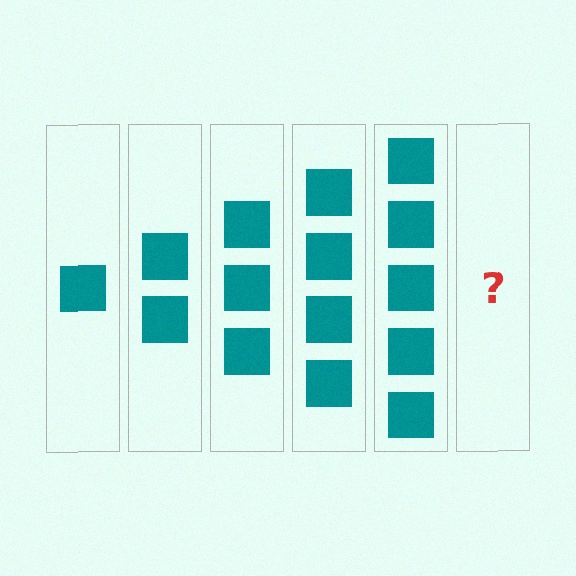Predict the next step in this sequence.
The next step is 6 squares.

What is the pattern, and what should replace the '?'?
The pattern is that each step adds one more square. The '?' should be 6 squares.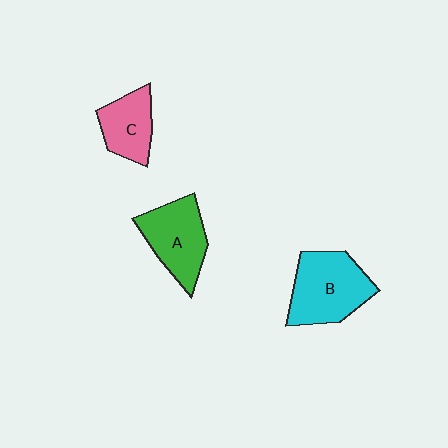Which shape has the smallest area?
Shape C (pink).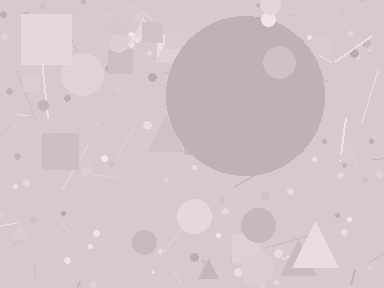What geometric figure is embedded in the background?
A circle is embedded in the background.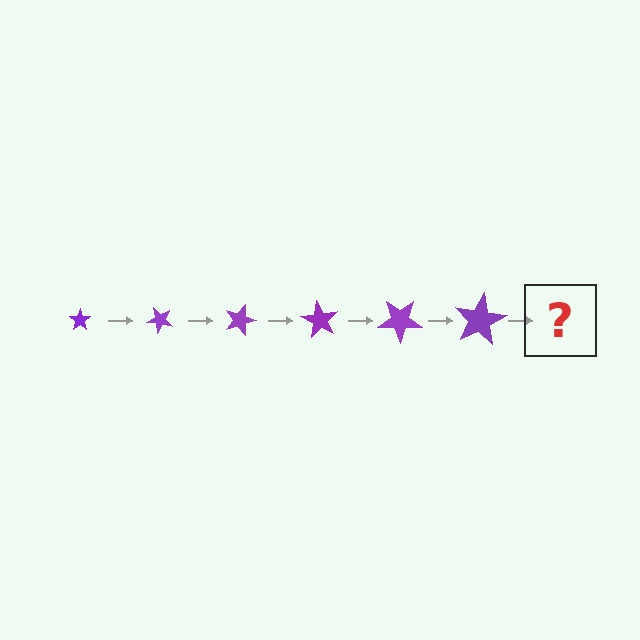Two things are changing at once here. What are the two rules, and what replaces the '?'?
The two rules are that the star grows larger each step and it rotates 45 degrees each step. The '?' should be a star, larger than the previous one and rotated 270 degrees from the start.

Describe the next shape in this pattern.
It should be a star, larger than the previous one and rotated 270 degrees from the start.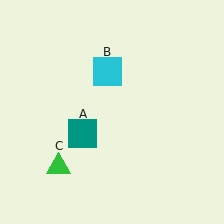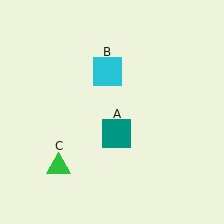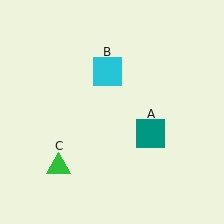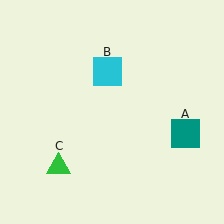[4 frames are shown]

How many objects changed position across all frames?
1 object changed position: teal square (object A).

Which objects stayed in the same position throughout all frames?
Cyan square (object B) and green triangle (object C) remained stationary.